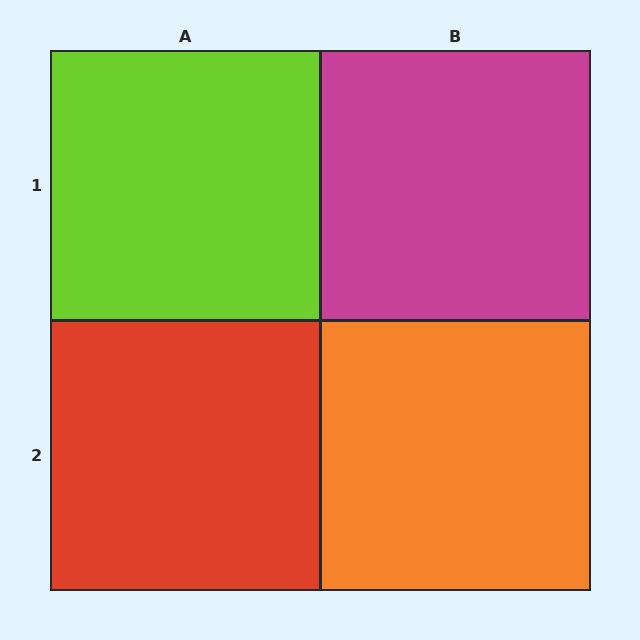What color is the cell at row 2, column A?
Red.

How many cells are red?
1 cell is red.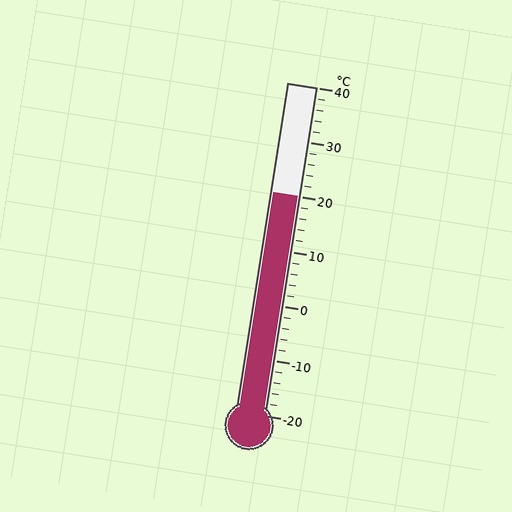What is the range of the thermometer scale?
The thermometer scale ranges from -20°C to 40°C.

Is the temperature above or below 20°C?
The temperature is at 20°C.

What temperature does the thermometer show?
The thermometer shows approximately 20°C.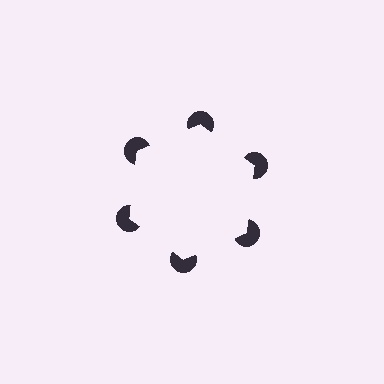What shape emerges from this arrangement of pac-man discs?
An illusory hexagon — its edges are inferred from the aligned wedge cuts in the pac-man discs, not physically drawn.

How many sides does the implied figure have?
6 sides.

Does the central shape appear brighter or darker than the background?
It typically appears slightly brighter than the background, even though no actual brightness change is drawn.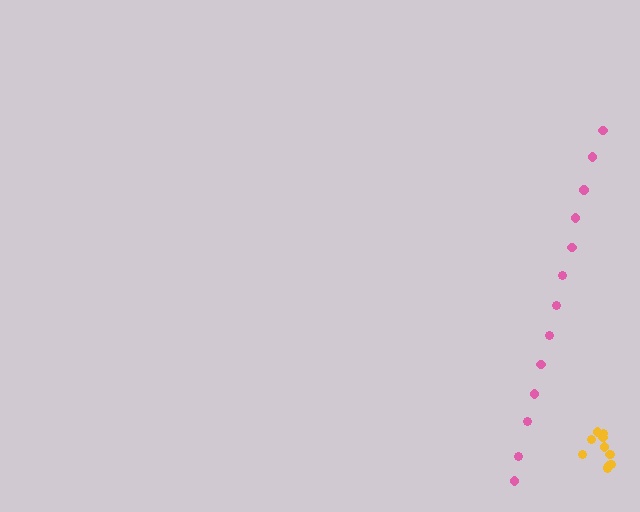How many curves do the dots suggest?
There are 2 distinct paths.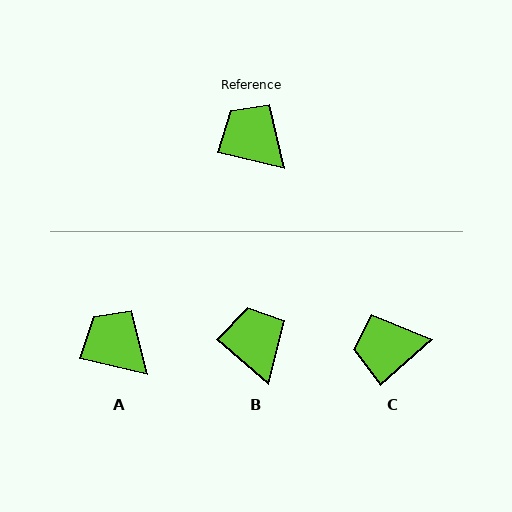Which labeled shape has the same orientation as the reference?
A.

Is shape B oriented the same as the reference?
No, it is off by about 27 degrees.